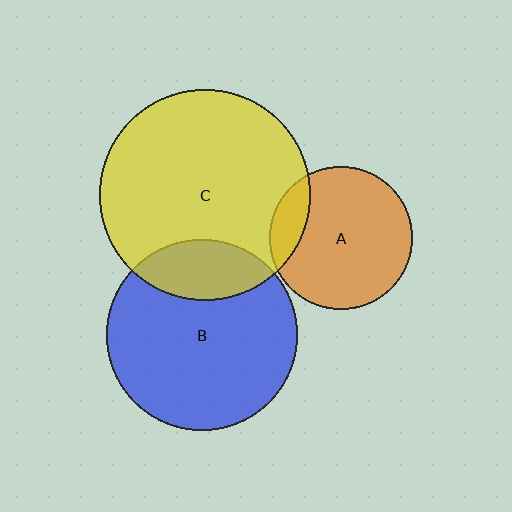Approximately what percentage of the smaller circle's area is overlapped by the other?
Approximately 20%.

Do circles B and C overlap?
Yes.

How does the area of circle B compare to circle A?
Approximately 1.8 times.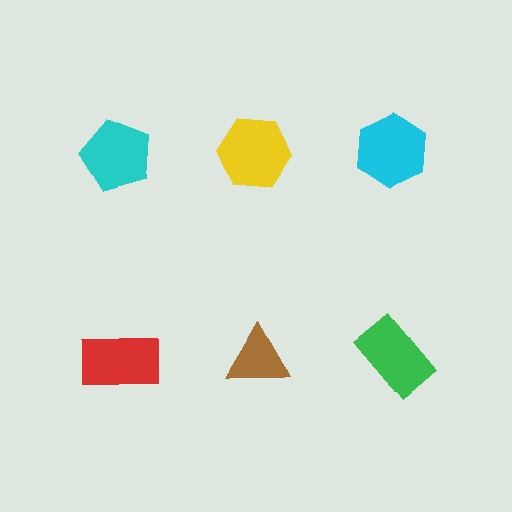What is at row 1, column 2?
A yellow hexagon.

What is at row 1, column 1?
A cyan pentagon.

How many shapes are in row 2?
3 shapes.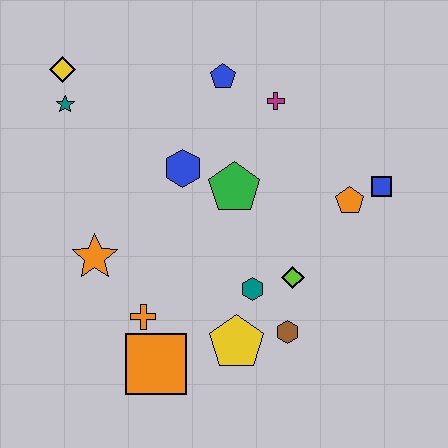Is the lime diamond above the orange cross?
Yes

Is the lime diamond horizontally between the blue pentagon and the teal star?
No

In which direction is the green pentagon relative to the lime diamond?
The green pentagon is above the lime diamond.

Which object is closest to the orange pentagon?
The blue square is closest to the orange pentagon.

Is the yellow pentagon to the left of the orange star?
No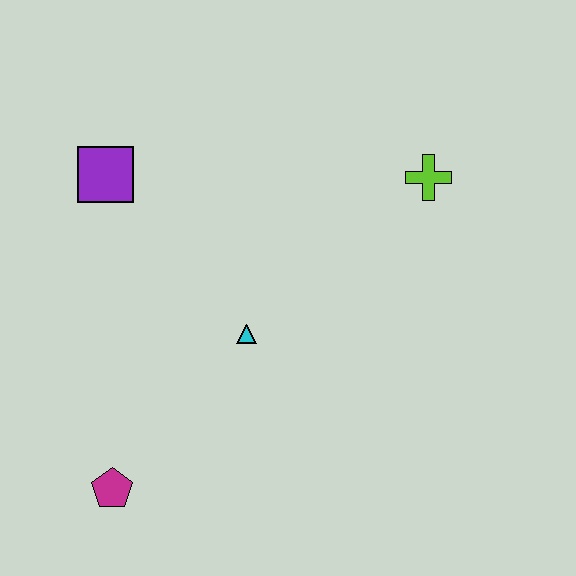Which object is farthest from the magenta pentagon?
The lime cross is farthest from the magenta pentagon.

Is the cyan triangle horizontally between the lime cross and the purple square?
Yes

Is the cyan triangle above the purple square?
No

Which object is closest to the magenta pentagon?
The cyan triangle is closest to the magenta pentagon.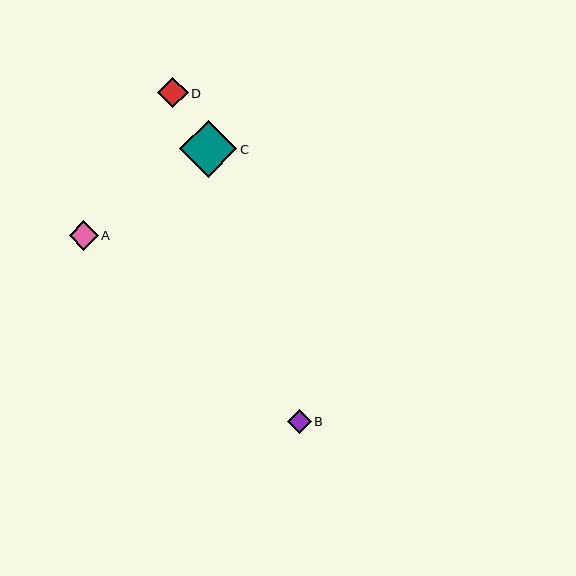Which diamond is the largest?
Diamond C is the largest with a size of approximately 57 pixels.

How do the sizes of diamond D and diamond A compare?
Diamond D and diamond A are approximately the same size.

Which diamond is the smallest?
Diamond B is the smallest with a size of approximately 24 pixels.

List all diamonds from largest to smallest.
From largest to smallest: C, D, A, B.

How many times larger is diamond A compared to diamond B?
Diamond A is approximately 1.2 times the size of diamond B.